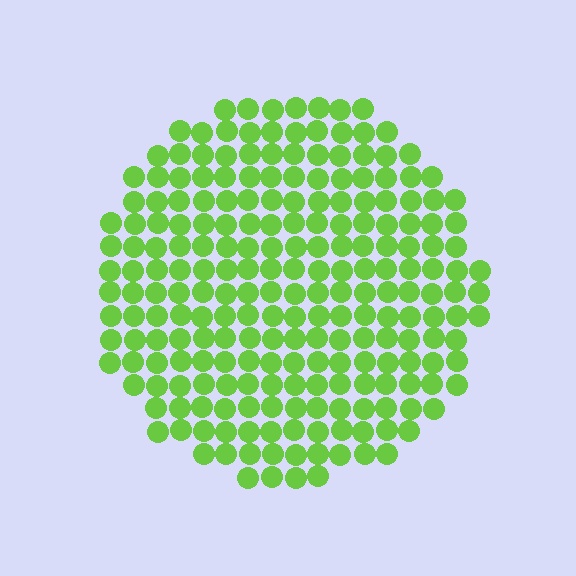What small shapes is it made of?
It is made of small circles.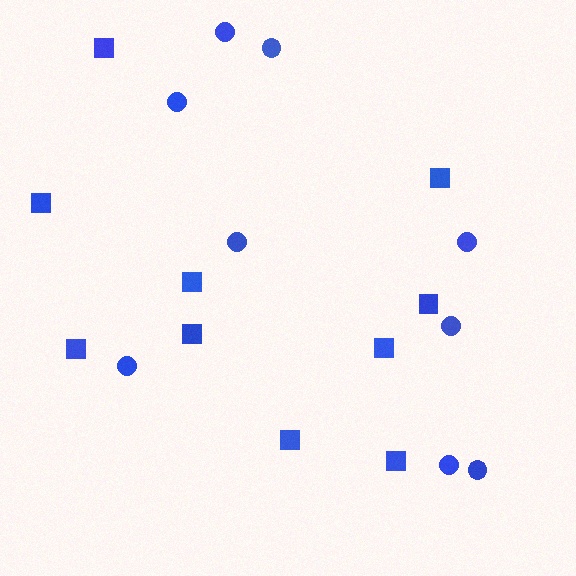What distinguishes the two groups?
There are 2 groups: one group of circles (9) and one group of squares (10).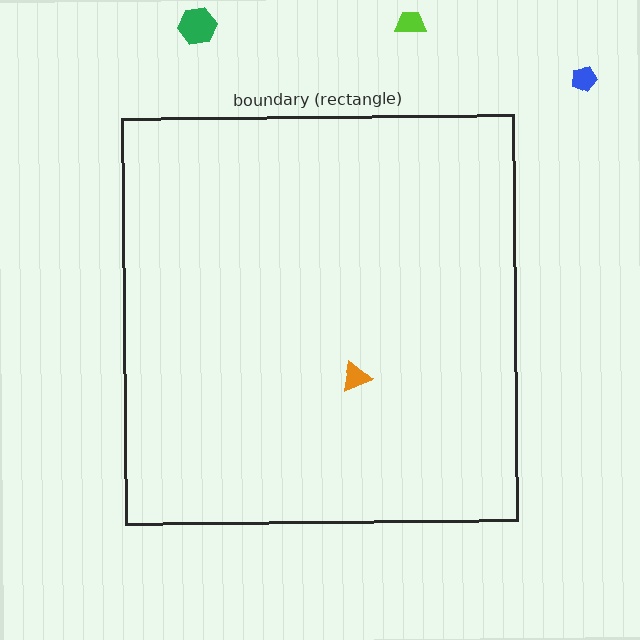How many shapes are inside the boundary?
1 inside, 3 outside.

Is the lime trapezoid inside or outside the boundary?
Outside.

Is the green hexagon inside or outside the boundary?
Outside.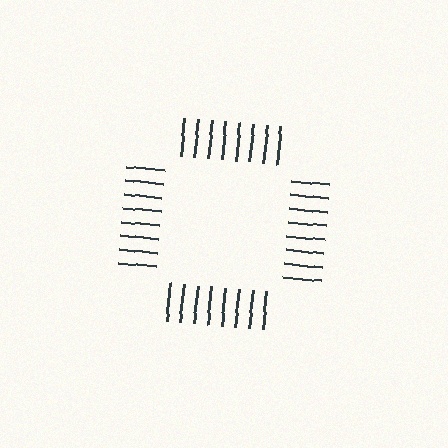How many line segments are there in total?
32 — 8 along each of the 4 edges.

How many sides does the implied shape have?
4 sides — the line-ends trace a square.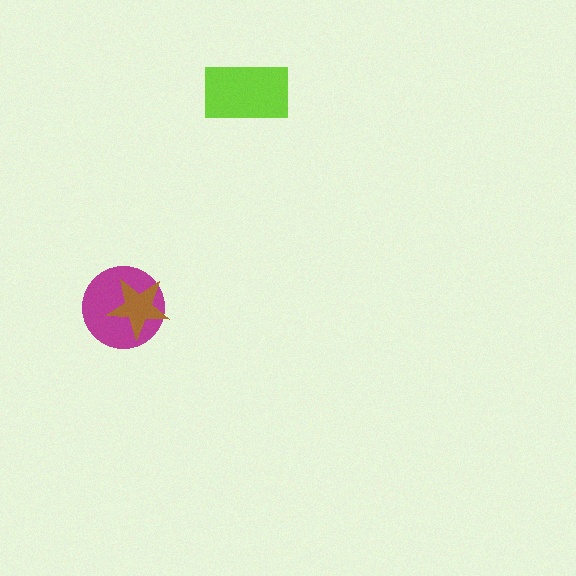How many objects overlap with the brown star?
1 object overlaps with the brown star.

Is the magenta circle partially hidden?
Yes, it is partially covered by another shape.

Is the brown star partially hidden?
No, no other shape covers it.